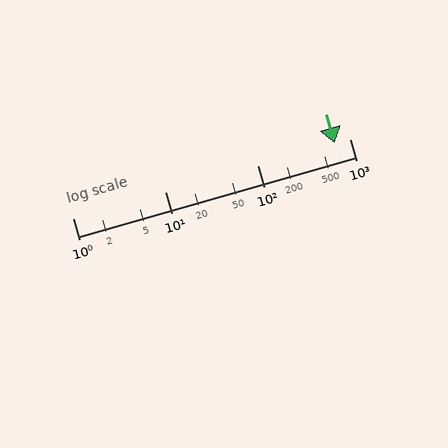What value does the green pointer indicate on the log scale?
The pointer indicates approximately 690.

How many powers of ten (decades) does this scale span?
The scale spans 3 decades, from 1 to 1000.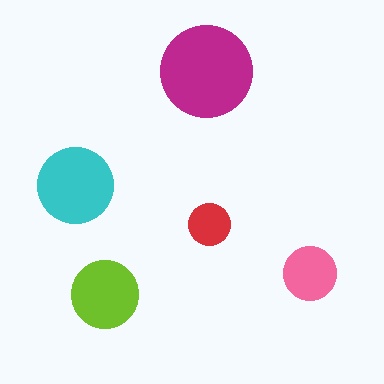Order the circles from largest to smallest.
the magenta one, the cyan one, the lime one, the pink one, the red one.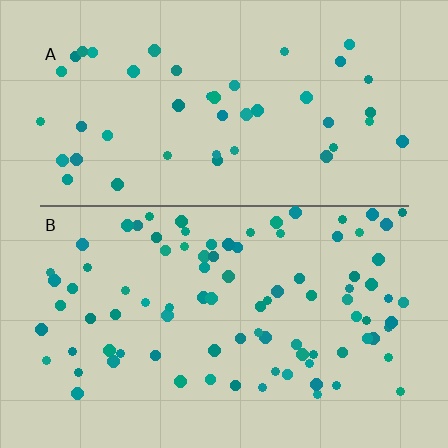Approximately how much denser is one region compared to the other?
Approximately 1.9× — region B over region A.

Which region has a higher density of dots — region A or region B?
B (the bottom).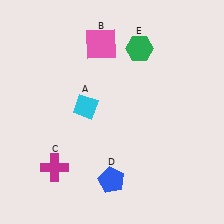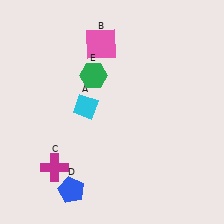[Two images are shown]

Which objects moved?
The objects that moved are: the blue pentagon (D), the green hexagon (E).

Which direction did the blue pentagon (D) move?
The blue pentagon (D) moved left.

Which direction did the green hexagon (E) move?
The green hexagon (E) moved left.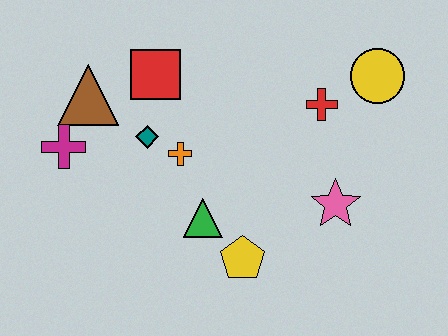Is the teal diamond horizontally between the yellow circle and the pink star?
No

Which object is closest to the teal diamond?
The orange cross is closest to the teal diamond.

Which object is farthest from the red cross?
The magenta cross is farthest from the red cross.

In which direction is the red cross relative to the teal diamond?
The red cross is to the right of the teal diamond.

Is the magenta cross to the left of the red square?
Yes